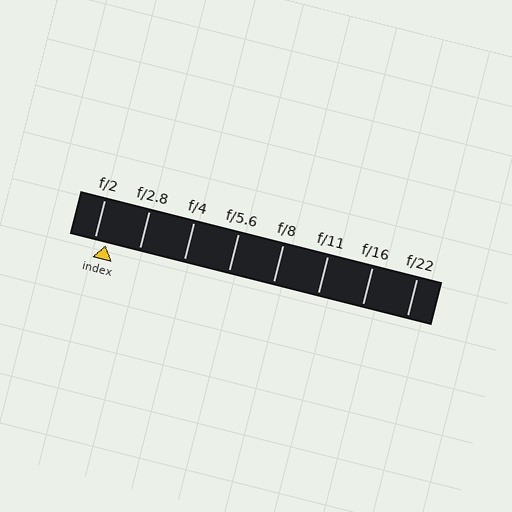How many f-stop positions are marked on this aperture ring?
There are 8 f-stop positions marked.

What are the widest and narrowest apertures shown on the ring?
The widest aperture shown is f/2 and the narrowest is f/22.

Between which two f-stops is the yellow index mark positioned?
The index mark is between f/2 and f/2.8.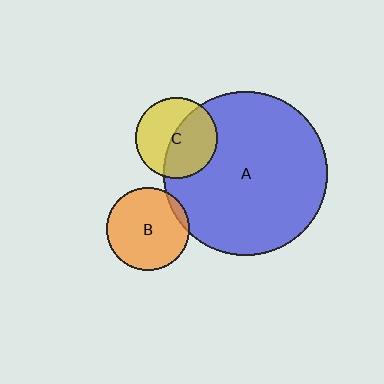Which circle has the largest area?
Circle A (blue).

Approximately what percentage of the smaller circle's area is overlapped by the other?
Approximately 50%.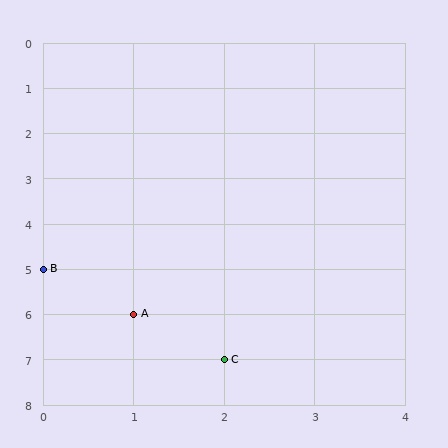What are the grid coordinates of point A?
Point A is at grid coordinates (1, 6).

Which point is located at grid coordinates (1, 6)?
Point A is at (1, 6).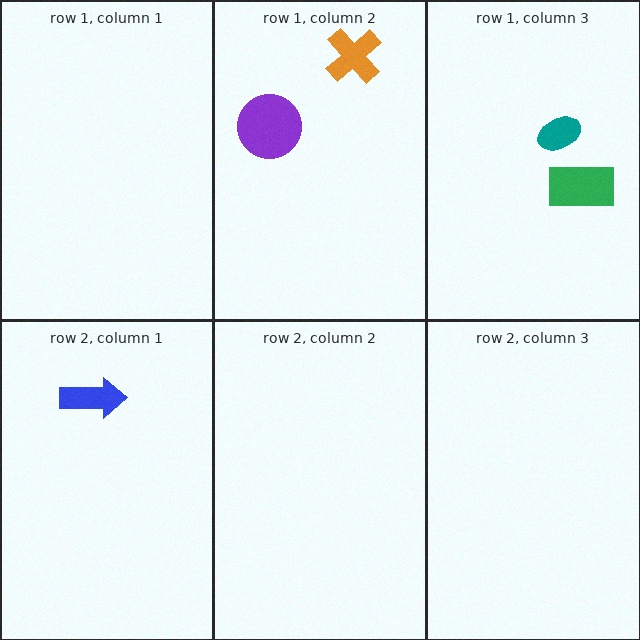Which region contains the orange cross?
The row 1, column 2 region.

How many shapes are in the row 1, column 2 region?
2.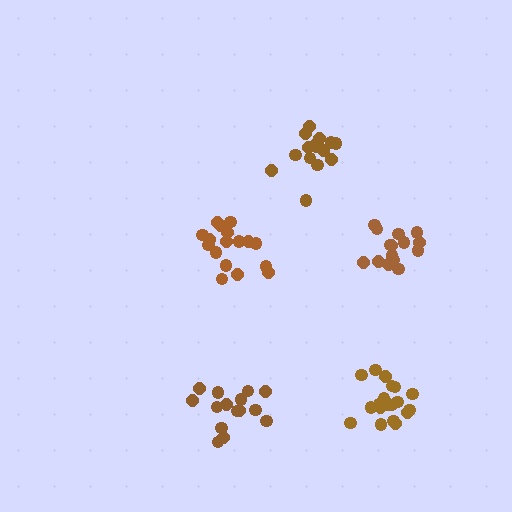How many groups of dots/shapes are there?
There are 5 groups.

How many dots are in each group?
Group 1: 15 dots, Group 2: 15 dots, Group 3: 17 dots, Group 4: 20 dots, Group 5: 15 dots (82 total).